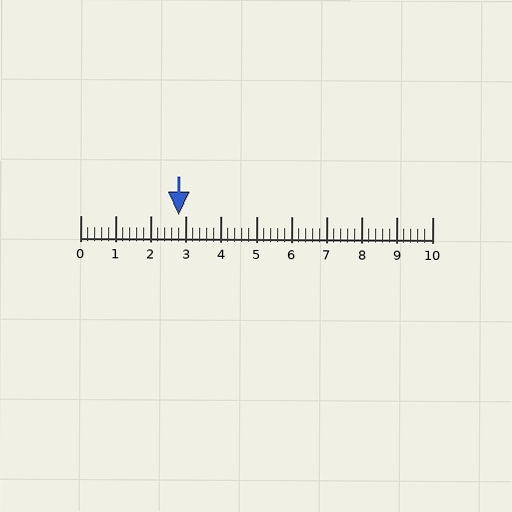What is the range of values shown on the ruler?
The ruler shows values from 0 to 10.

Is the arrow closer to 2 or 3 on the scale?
The arrow is closer to 3.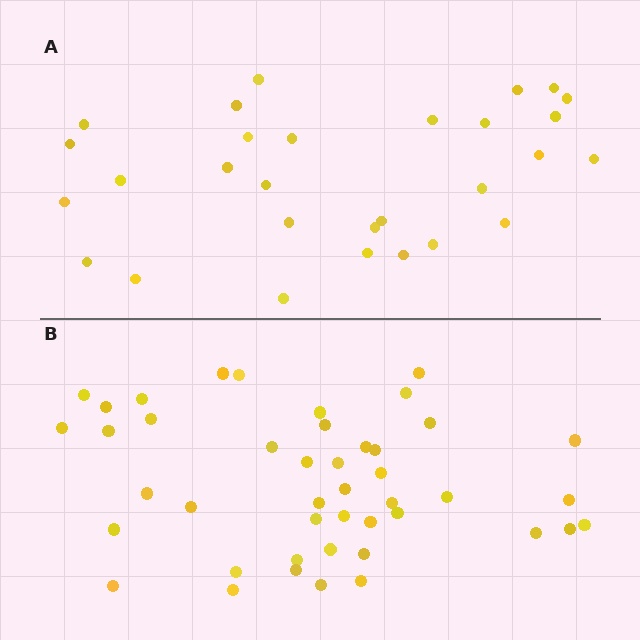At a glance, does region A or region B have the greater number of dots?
Region B (the bottom region) has more dots.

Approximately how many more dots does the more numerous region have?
Region B has approximately 15 more dots than region A.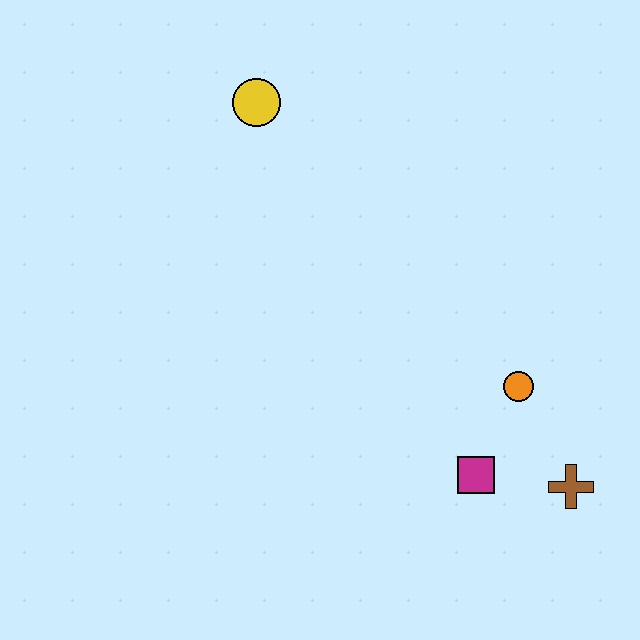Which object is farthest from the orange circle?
The yellow circle is farthest from the orange circle.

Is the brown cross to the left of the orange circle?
No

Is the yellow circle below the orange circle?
No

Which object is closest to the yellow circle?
The orange circle is closest to the yellow circle.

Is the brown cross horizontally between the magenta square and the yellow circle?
No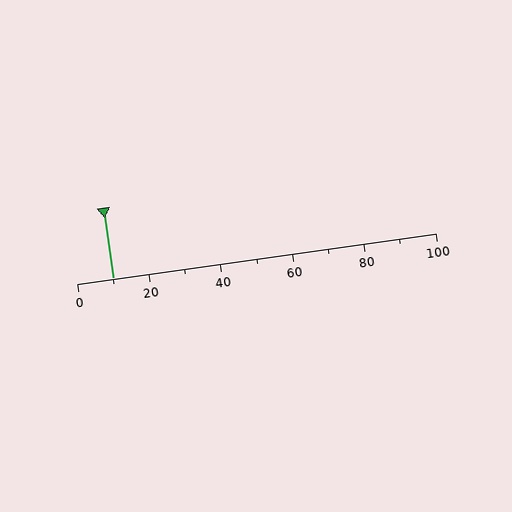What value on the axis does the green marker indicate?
The marker indicates approximately 10.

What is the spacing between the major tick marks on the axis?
The major ticks are spaced 20 apart.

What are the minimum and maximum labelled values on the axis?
The axis runs from 0 to 100.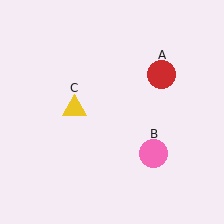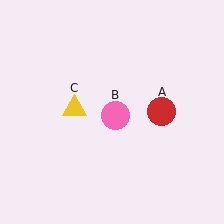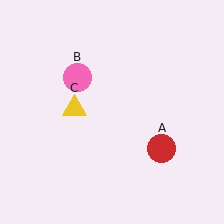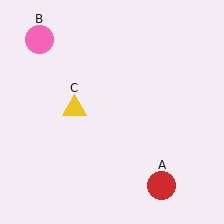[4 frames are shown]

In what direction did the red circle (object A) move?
The red circle (object A) moved down.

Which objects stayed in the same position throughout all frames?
Yellow triangle (object C) remained stationary.